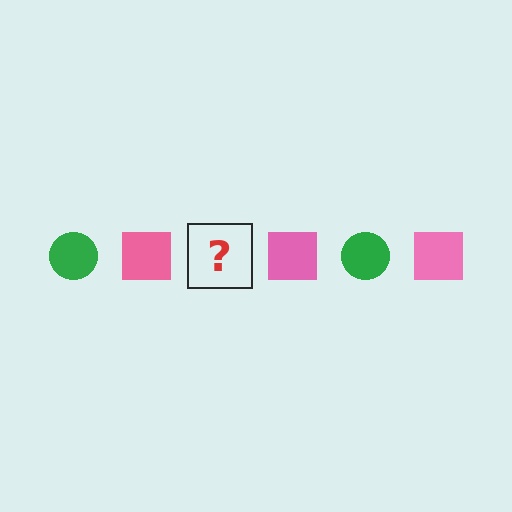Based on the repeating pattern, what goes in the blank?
The blank should be a green circle.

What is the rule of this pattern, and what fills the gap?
The rule is that the pattern alternates between green circle and pink square. The gap should be filled with a green circle.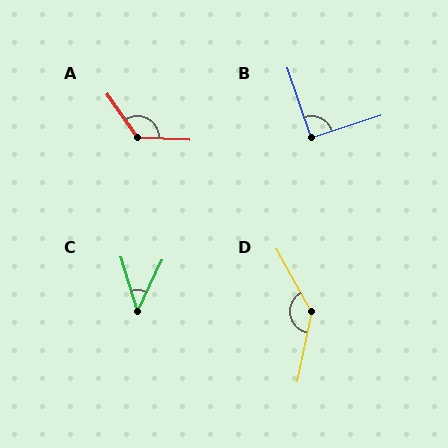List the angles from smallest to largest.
C (43°), B (91°), A (127°), D (140°).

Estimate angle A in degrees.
Approximately 127 degrees.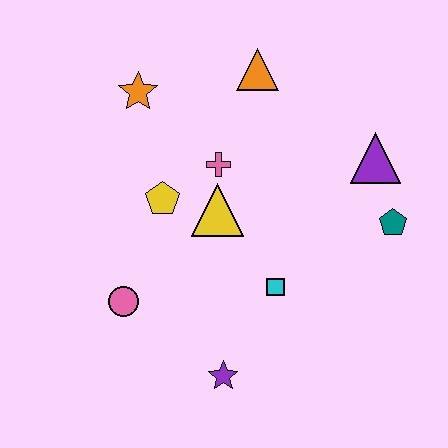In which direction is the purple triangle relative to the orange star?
The purple triangle is to the right of the orange star.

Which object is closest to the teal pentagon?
The purple triangle is closest to the teal pentagon.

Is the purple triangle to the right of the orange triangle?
Yes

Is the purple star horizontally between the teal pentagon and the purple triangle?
No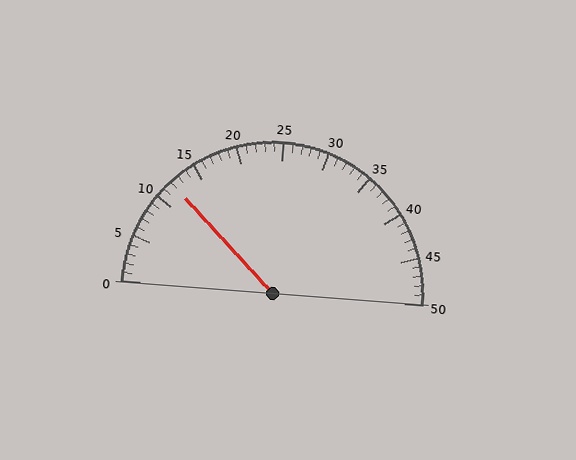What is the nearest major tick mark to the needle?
The nearest major tick mark is 10.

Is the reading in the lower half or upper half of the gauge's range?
The reading is in the lower half of the range (0 to 50).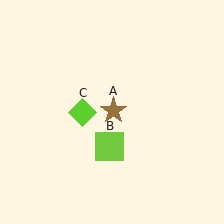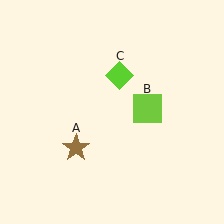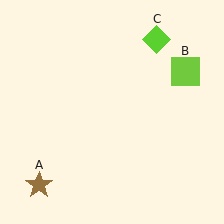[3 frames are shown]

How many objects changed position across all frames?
3 objects changed position: brown star (object A), lime square (object B), lime diamond (object C).